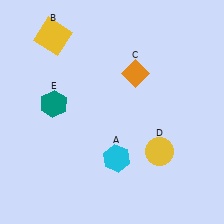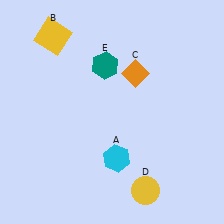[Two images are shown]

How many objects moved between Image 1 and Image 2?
2 objects moved between the two images.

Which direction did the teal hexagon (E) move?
The teal hexagon (E) moved right.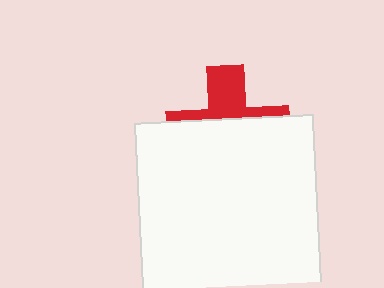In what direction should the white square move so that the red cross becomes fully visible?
The white square should move down. That is the shortest direction to clear the overlap and leave the red cross fully visible.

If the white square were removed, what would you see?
You would see the complete red cross.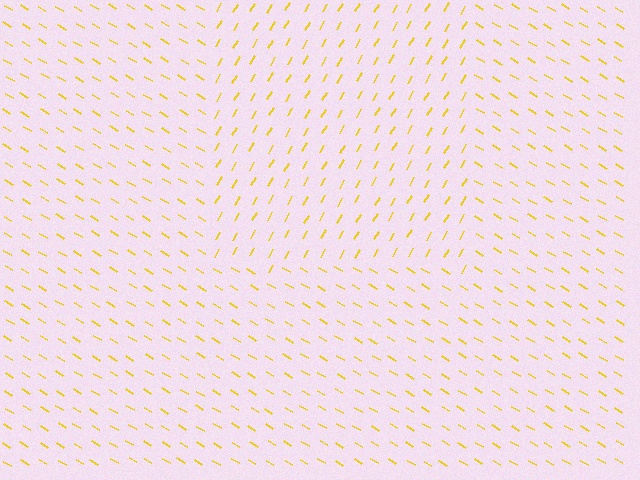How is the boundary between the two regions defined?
The boundary is defined purely by a change in line orientation (approximately 90 degrees difference). All lines are the same color and thickness.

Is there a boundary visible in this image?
Yes, there is a texture boundary formed by a change in line orientation.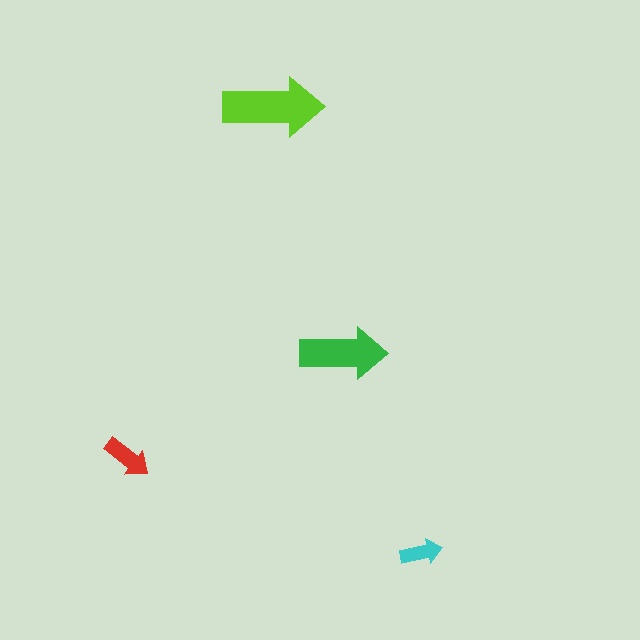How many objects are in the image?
There are 4 objects in the image.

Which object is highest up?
The lime arrow is topmost.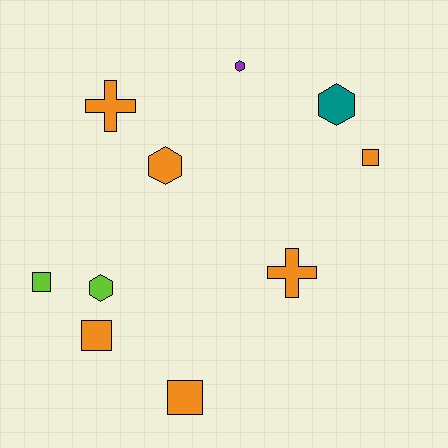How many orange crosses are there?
There are 2 orange crosses.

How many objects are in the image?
There are 10 objects.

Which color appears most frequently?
Orange, with 6 objects.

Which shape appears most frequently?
Hexagon, with 4 objects.